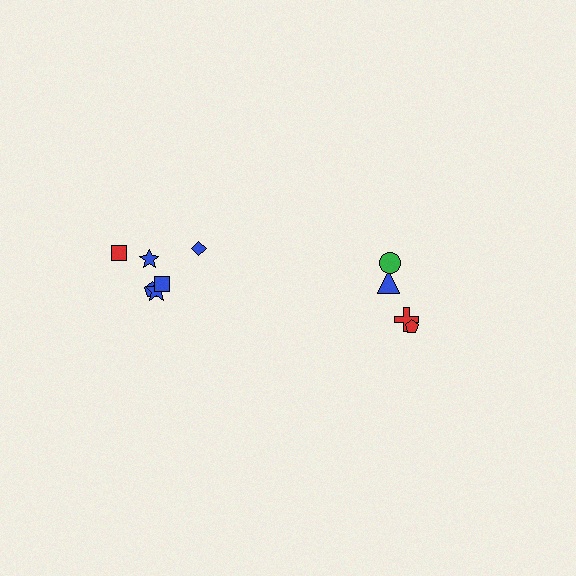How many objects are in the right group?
There are 4 objects.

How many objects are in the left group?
There are 6 objects.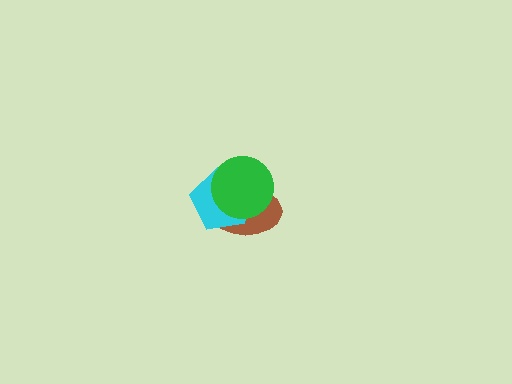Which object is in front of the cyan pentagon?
The green circle is in front of the cyan pentagon.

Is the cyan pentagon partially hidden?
Yes, it is partially covered by another shape.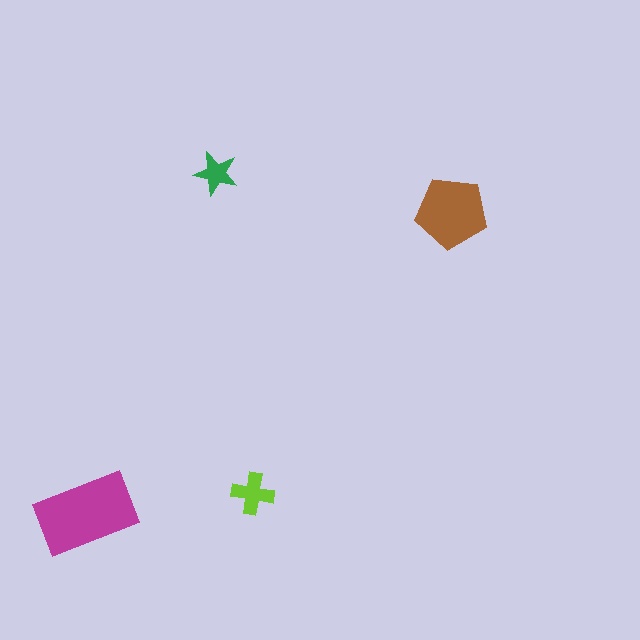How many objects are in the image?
There are 4 objects in the image.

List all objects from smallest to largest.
The green star, the lime cross, the brown pentagon, the magenta rectangle.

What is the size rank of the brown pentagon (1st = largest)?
2nd.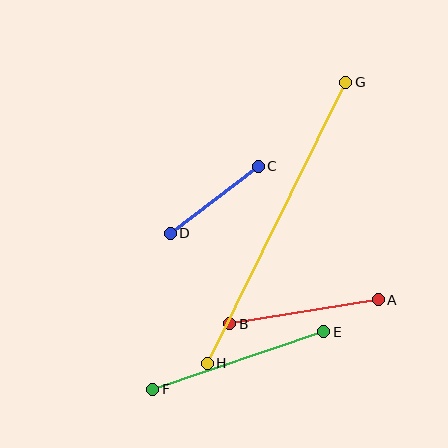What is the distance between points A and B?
The distance is approximately 151 pixels.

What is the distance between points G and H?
The distance is approximately 313 pixels.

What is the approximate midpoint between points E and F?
The midpoint is at approximately (238, 360) pixels.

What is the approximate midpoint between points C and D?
The midpoint is at approximately (214, 200) pixels.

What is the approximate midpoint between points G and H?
The midpoint is at approximately (277, 223) pixels.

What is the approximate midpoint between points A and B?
The midpoint is at approximately (304, 312) pixels.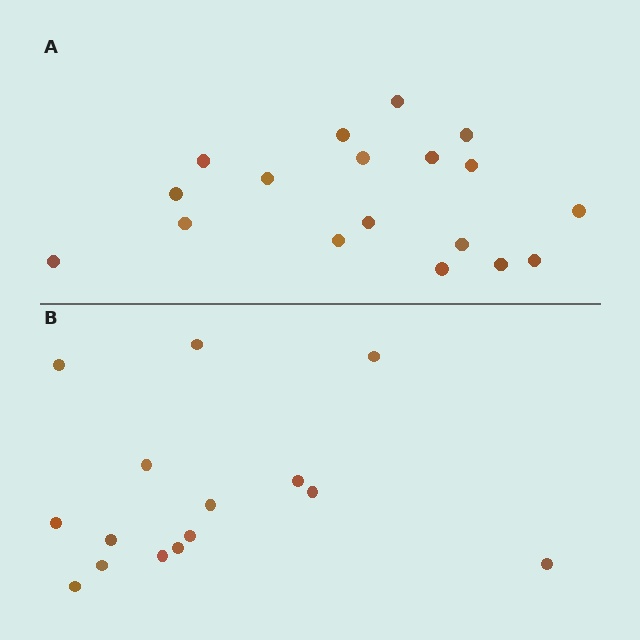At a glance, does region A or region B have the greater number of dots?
Region A (the top region) has more dots.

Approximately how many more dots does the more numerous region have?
Region A has just a few more — roughly 2 or 3 more dots than region B.